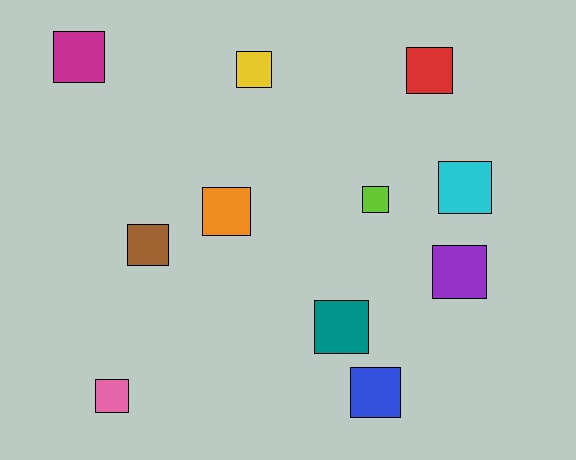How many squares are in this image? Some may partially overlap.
There are 11 squares.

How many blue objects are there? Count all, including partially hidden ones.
There is 1 blue object.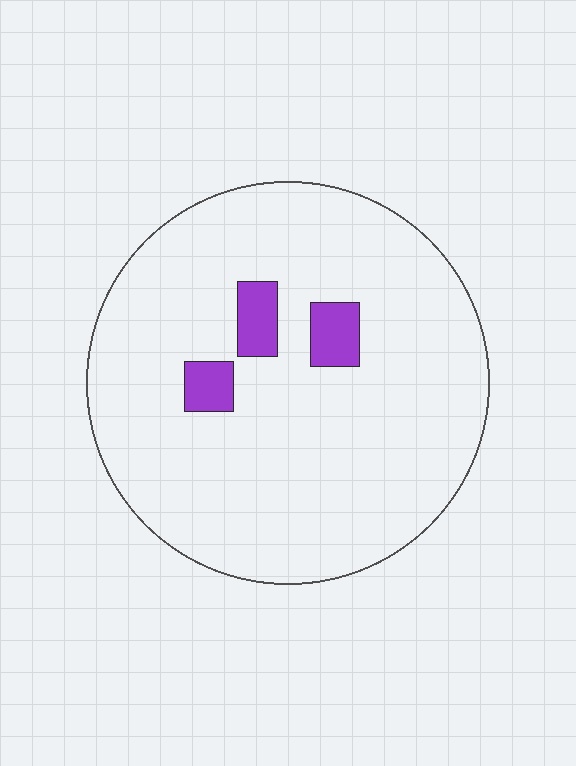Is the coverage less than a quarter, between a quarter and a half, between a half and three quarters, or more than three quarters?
Less than a quarter.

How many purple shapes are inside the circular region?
3.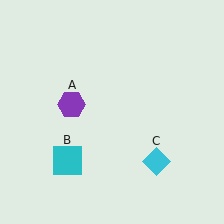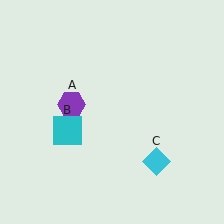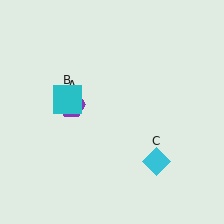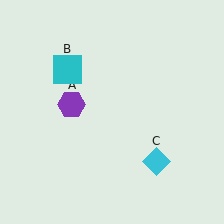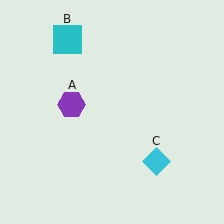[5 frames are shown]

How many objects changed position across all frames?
1 object changed position: cyan square (object B).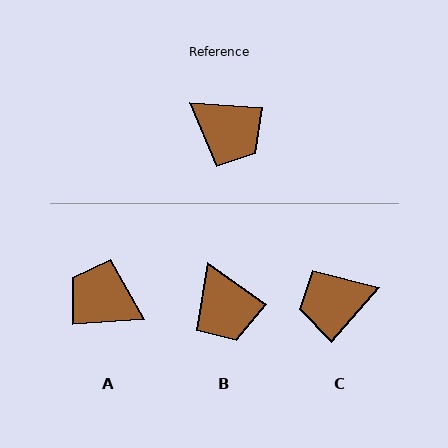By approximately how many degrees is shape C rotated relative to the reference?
Approximately 127 degrees clockwise.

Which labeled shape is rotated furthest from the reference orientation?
A, about 173 degrees away.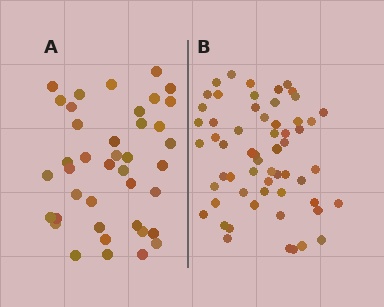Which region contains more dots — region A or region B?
Region B (the right region) has more dots.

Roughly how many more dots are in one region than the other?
Region B has approximately 20 more dots than region A.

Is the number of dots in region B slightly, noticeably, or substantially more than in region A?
Region B has substantially more. The ratio is roughly 1.5 to 1.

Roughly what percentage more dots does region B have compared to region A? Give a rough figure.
About 50% more.